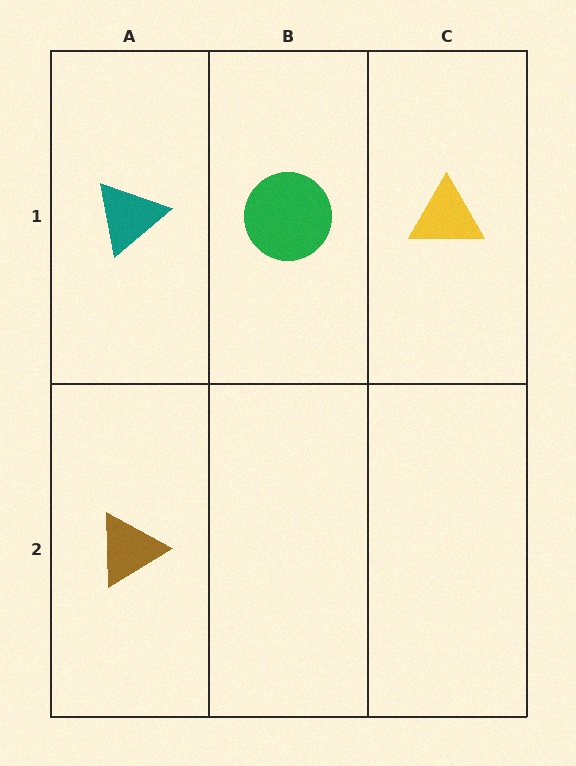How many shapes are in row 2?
1 shape.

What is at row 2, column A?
A brown triangle.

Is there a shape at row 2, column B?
No, that cell is empty.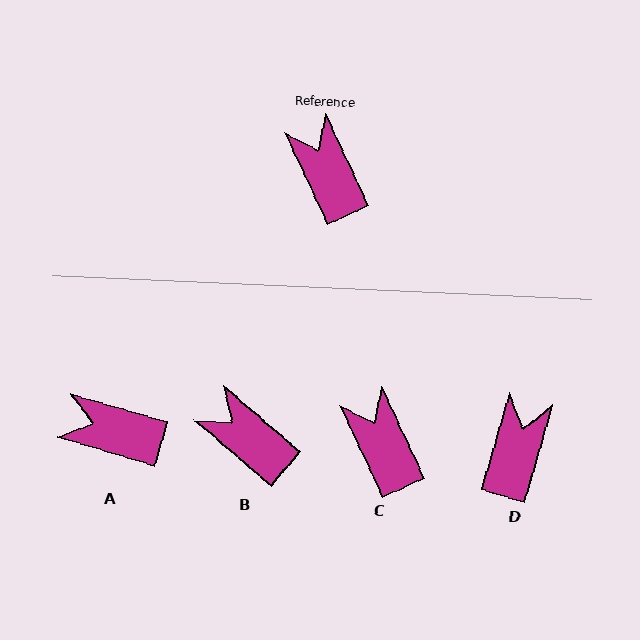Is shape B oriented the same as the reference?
No, it is off by about 24 degrees.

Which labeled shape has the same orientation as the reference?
C.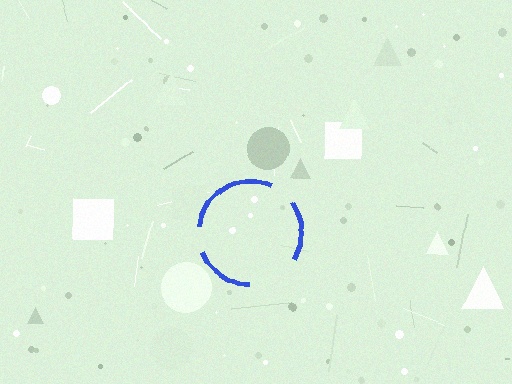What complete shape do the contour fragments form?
The contour fragments form a circle.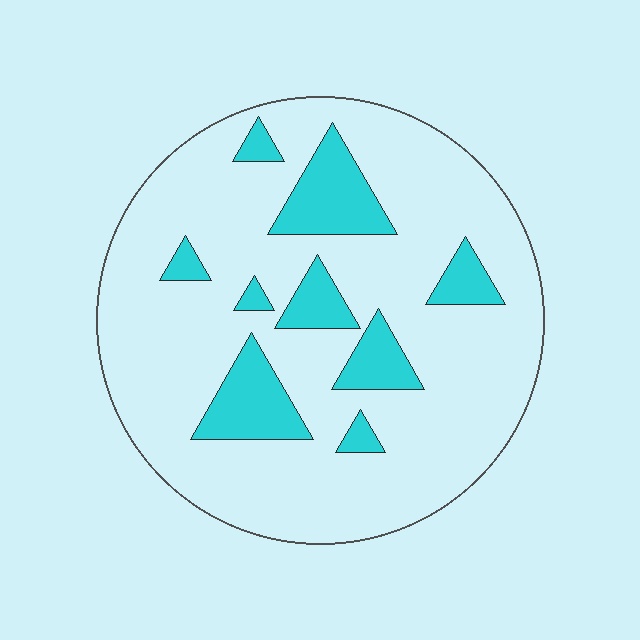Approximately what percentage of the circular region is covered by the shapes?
Approximately 20%.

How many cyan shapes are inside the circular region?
9.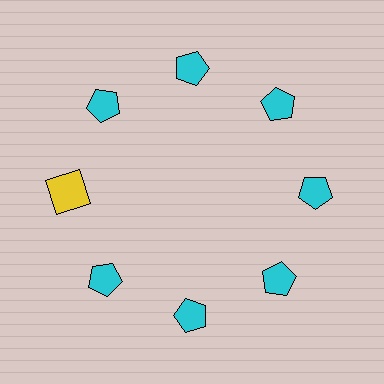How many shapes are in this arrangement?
There are 8 shapes arranged in a ring pattern.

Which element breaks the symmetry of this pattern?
The yellow square at roughly the 9 o'clock position breaks the symmetry. All other shapes are cyan pentagons.